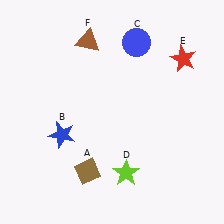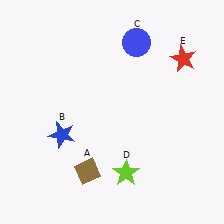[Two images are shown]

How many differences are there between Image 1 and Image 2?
There is 1 difference between the two images.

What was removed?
The brown triangle (F) was removed in Image 2.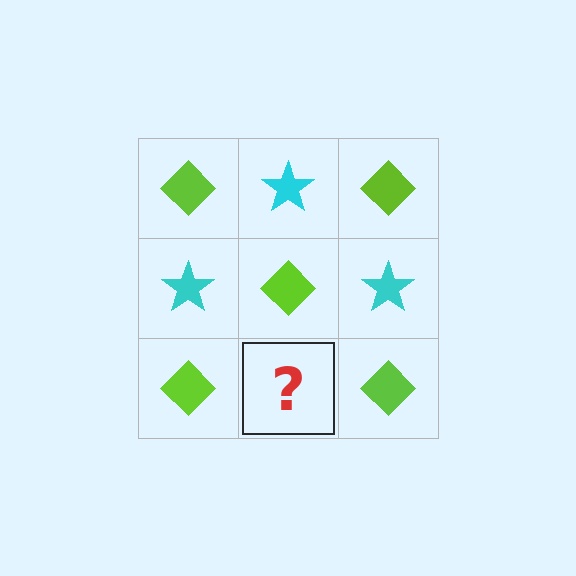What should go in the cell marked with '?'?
The missing cell should contain a cyan star.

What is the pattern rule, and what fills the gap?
The rule is that it alternates lime diamond and cyan star in a checkerboard pattern. The gap should be filled with a cyan star.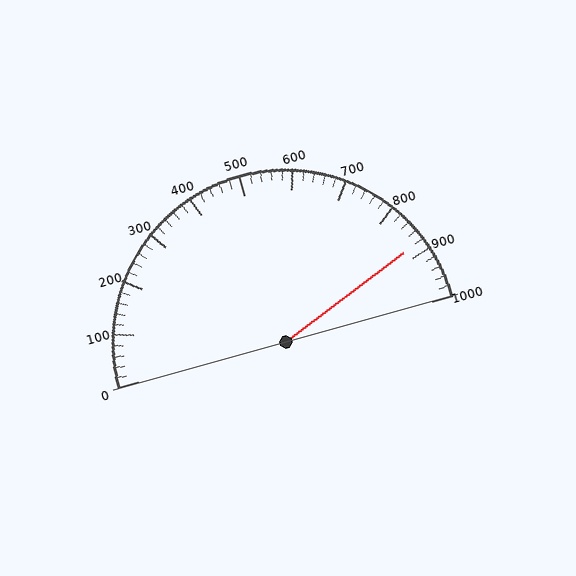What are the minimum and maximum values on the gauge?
The gauge ranges from 0 to 1000.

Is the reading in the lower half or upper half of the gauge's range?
The reading is in the upper half of the range (0 to 1000).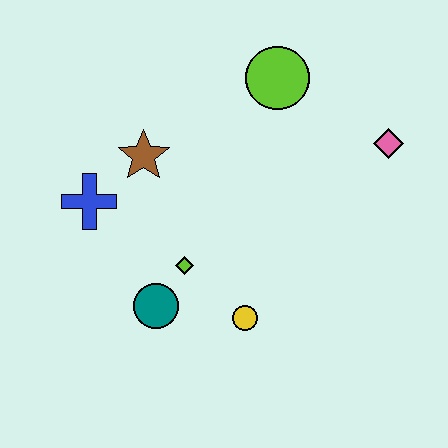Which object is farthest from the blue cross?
The pink diamond is farthest from the blue cross.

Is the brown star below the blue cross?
No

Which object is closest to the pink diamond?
The lime circle is closest to the pink diamond.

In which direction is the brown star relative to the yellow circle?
The brown star is above the yellow circle.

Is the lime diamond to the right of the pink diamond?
No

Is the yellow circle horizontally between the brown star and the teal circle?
No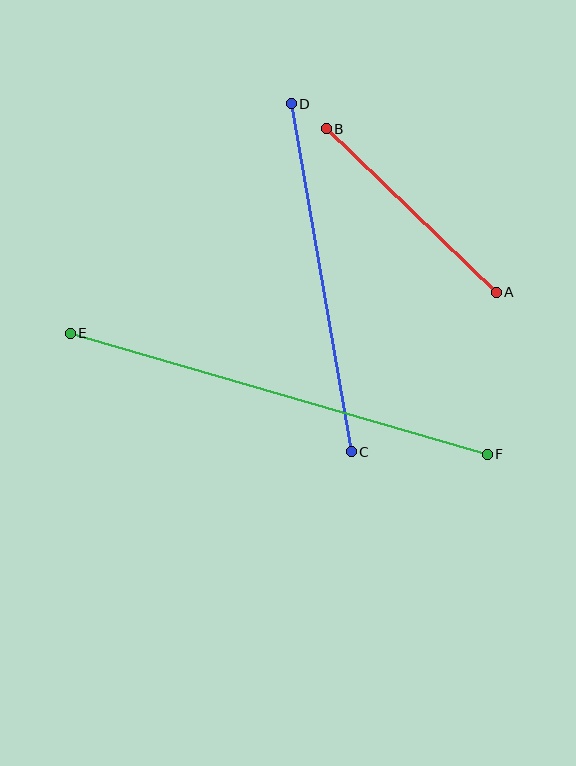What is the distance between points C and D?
The distance is approximately 353 pixels.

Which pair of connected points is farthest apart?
Points E and F are farthest apart.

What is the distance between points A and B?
The distance is approximately 236 pixels.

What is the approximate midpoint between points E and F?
The midpoint is at approximately (279, 394) pixels.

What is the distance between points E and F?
The distance is approximately 434 pixels.